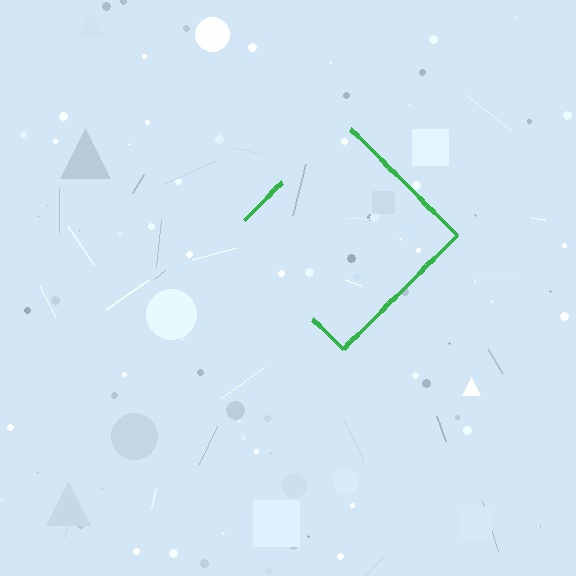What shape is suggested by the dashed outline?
The dashed outline suggests a diamond.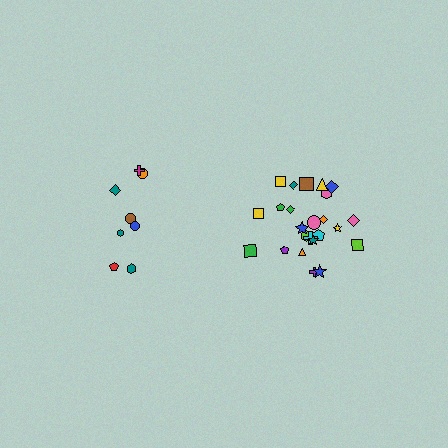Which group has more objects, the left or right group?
The right group.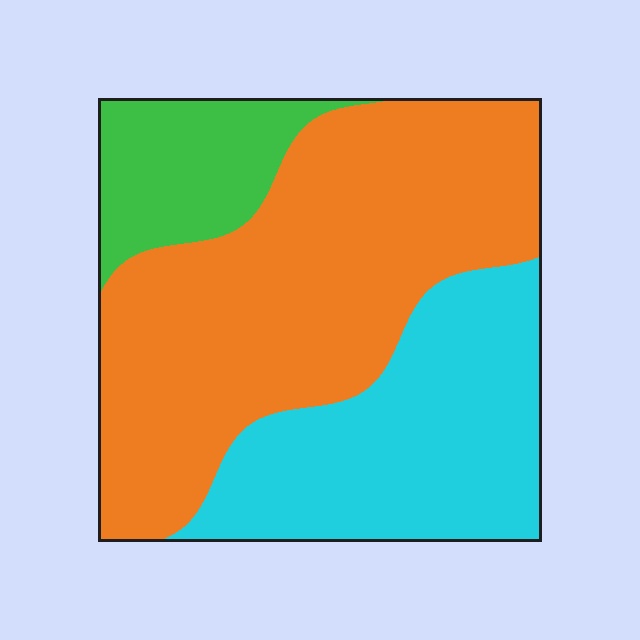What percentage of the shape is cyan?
Cyan takes up between a quarter and a half of the shape.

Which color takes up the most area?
Orange, at roughly 55%.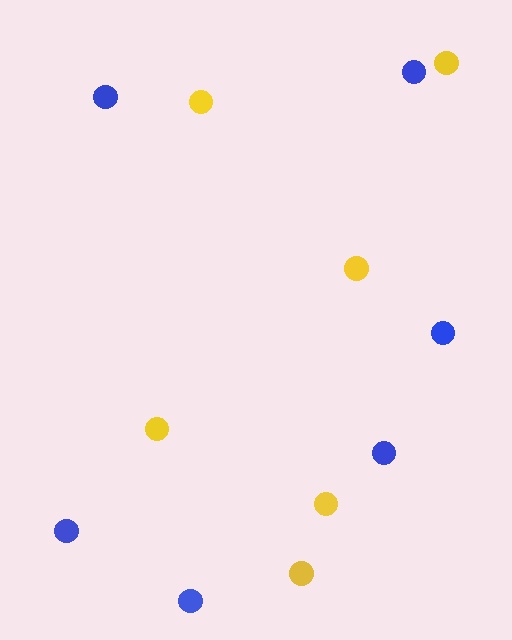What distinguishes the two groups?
There are 2 groups: one group of yellow circles (6) and one group of blue circles (6).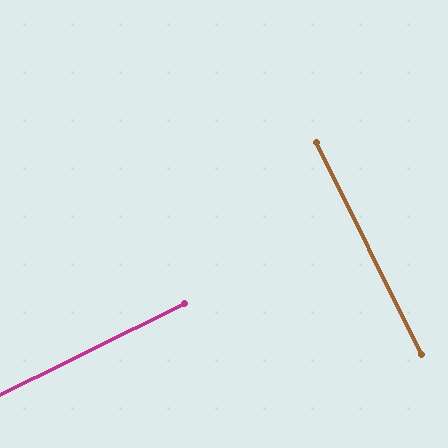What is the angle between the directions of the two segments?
Approximately 90 degrees.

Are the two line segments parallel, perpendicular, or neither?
Perpendicular — they meet at approximately 90°.